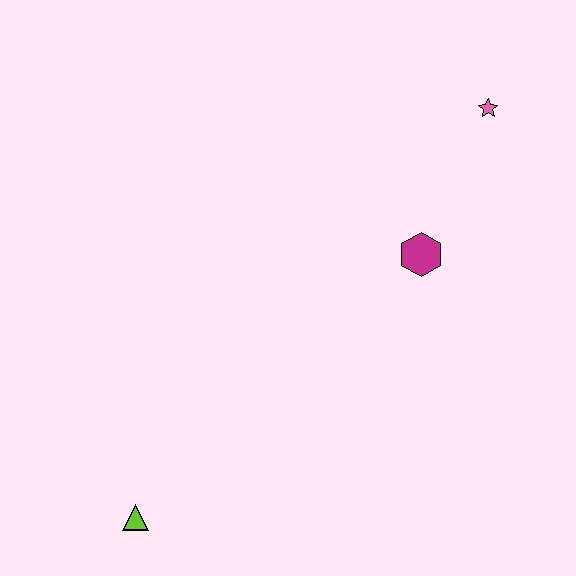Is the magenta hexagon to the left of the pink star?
Yes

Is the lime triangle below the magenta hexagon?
Yes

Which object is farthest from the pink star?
The lime triangle is farthest from the pink star.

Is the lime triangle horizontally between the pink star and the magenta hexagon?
No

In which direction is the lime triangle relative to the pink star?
The lime triangle is below the pink star.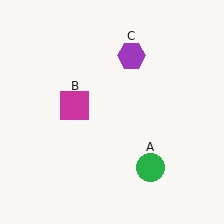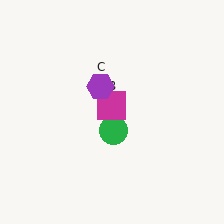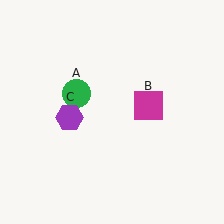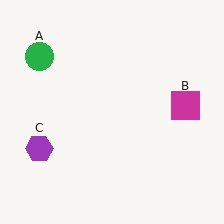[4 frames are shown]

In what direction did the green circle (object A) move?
The green circle (object A) moved up and to the left.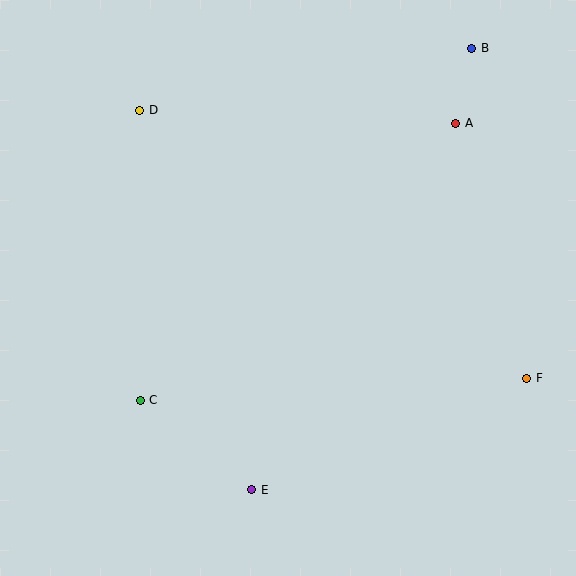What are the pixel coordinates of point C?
Point C is at (140, 400).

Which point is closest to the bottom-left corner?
Point C is closest to the bottom-left corner.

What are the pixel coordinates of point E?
Point E is at (252, 490).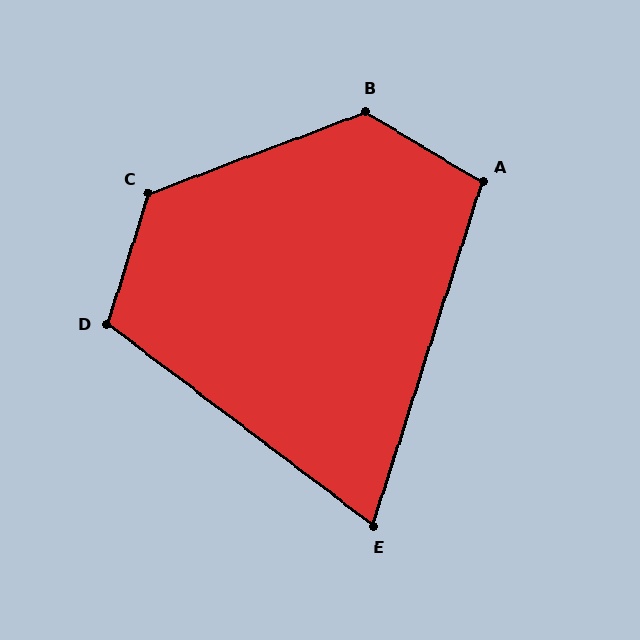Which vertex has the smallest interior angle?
E, at approximately 70 degrees.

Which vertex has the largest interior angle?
B, at approximately 128 degrees.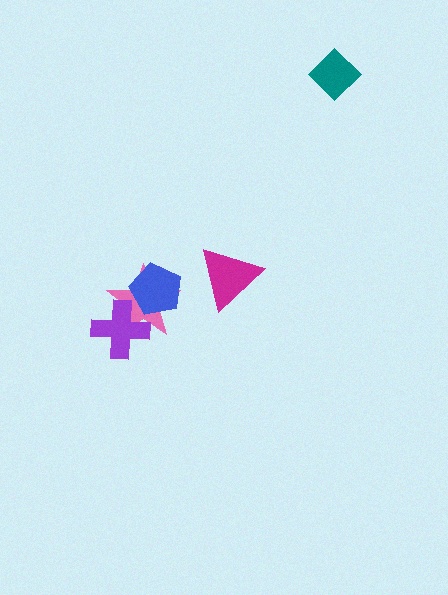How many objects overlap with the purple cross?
1 object overlaps with the purple cross.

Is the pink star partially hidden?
Yes, it is partially covered by another shape.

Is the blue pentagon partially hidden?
No, no other shape covers it.